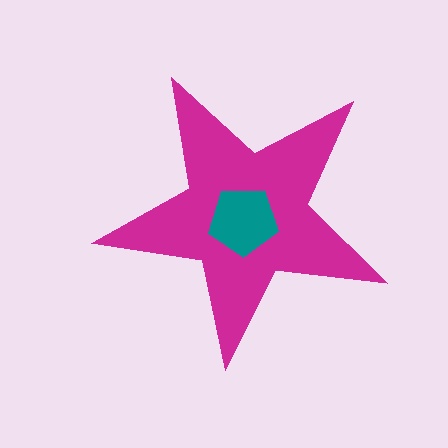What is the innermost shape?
The teal pentagon.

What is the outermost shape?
The magenta star.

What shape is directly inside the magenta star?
The teal pentagon.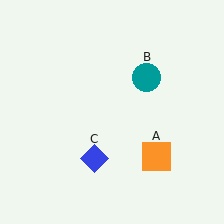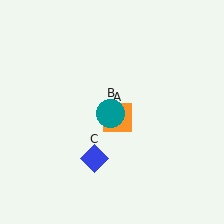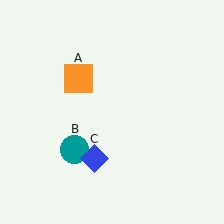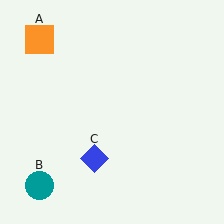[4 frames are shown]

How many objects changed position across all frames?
2 objects changed position: orange square (object A), teal circle (object B).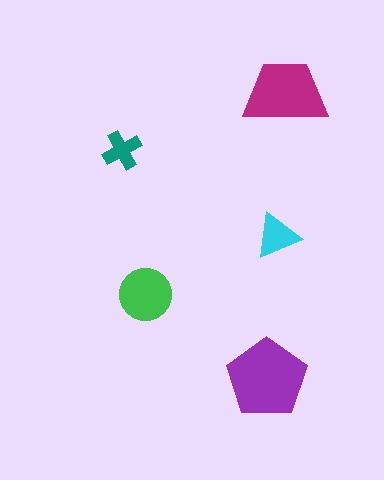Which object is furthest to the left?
The teal cross is leftmost.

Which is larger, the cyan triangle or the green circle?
The green circle.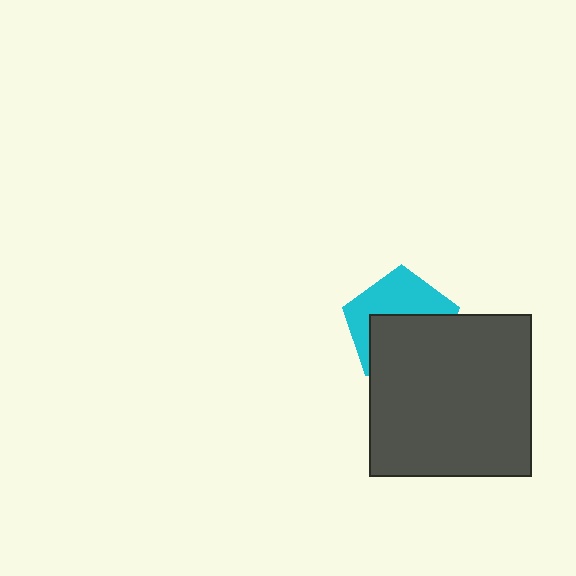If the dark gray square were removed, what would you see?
You would see the complete cyan pentagon.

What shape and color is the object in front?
The object in front is a dark gray square.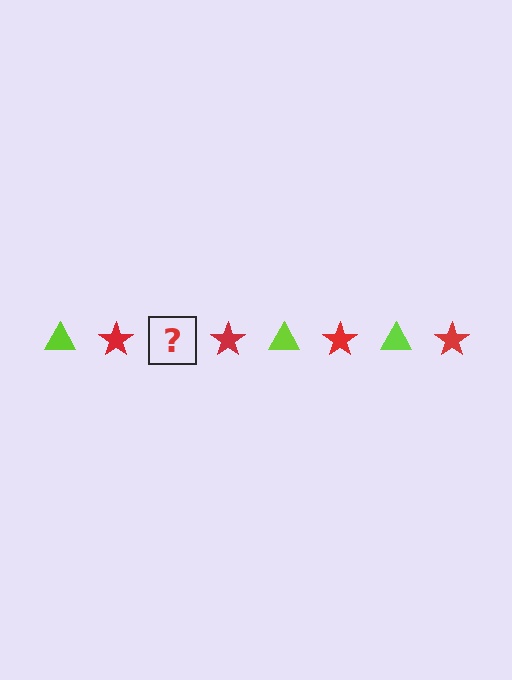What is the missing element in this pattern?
The missing element is a lime triangle.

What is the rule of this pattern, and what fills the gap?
The rule is that the pattern alternates between lime triangle and red star. The gap should be filled with a lime triangle.